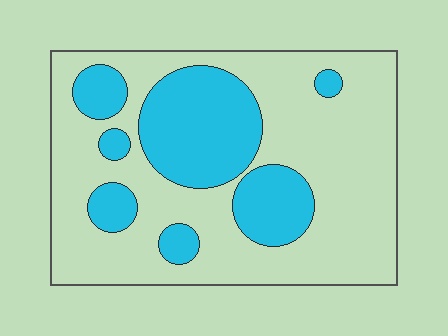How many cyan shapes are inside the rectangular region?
7.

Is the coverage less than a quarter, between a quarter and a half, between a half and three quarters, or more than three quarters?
Between a quarter and a half.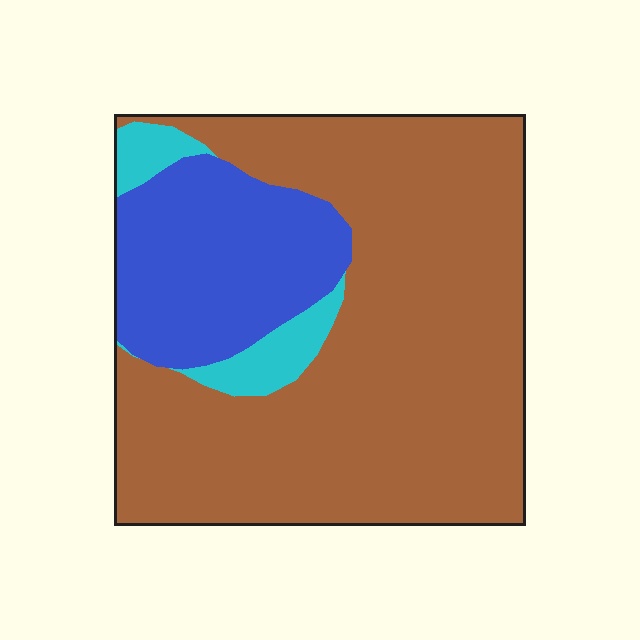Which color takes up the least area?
Cyan, at roughly 5%.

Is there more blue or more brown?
Brown.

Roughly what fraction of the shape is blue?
Blue covers 22% of the shape.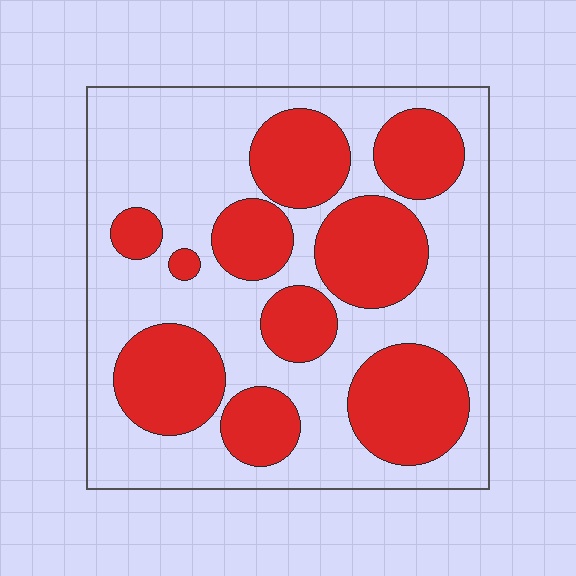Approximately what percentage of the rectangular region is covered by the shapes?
Approximately 40%.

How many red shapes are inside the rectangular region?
10.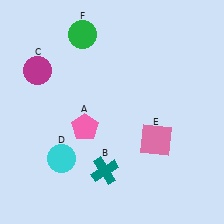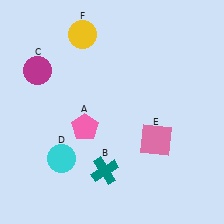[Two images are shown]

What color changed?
The circle (F) changed from green in Image 1 to yellow in Image 2.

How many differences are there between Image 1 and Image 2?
There is 1 difference between the two images.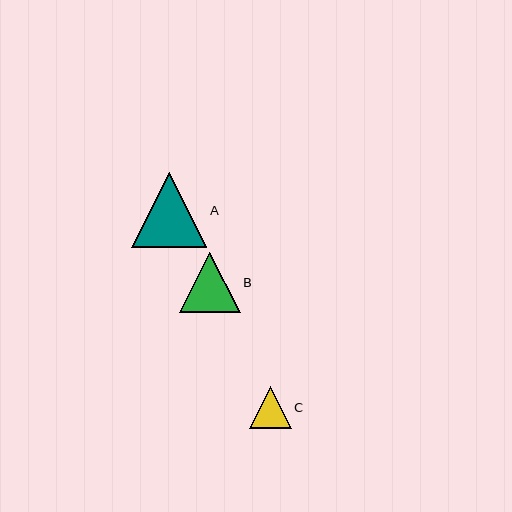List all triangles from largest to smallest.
From largest to smallest: A, B, C.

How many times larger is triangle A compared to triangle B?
Triangle A is approximately 1.3 times the size of triangle B.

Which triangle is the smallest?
Triangle C is the smallest with a size of approximately 42 pixels.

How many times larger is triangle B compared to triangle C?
Triangle B is approximately 1.4 times the size of triangle C.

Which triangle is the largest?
Triangle A is the largest with a size of approximately 75 pixels.